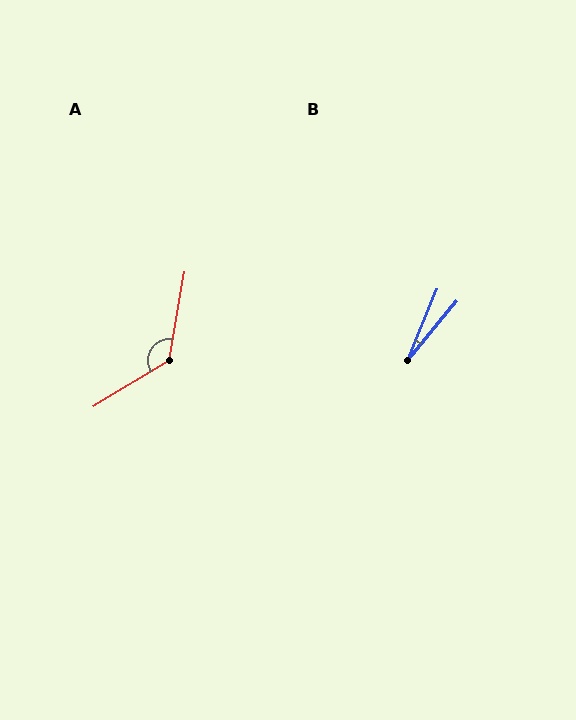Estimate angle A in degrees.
Approximately 131 degrees.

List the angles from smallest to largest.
B (17°), A (131°).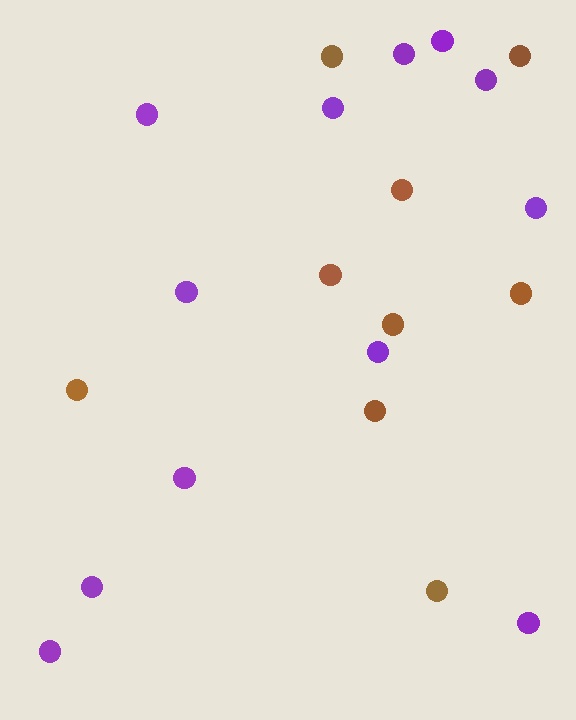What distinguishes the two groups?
There are 2 groups: one group of brown circles (9) and one group of purple circles (12).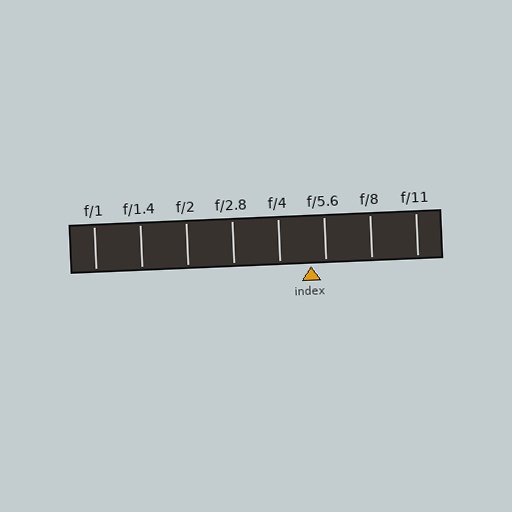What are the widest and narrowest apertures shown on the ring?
The widest aperture shown is f/1 and the narrowest is f/11.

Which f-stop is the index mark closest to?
The index mark is closest to f/5.6.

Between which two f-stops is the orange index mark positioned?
The index mark is between f/4 and f/5.6.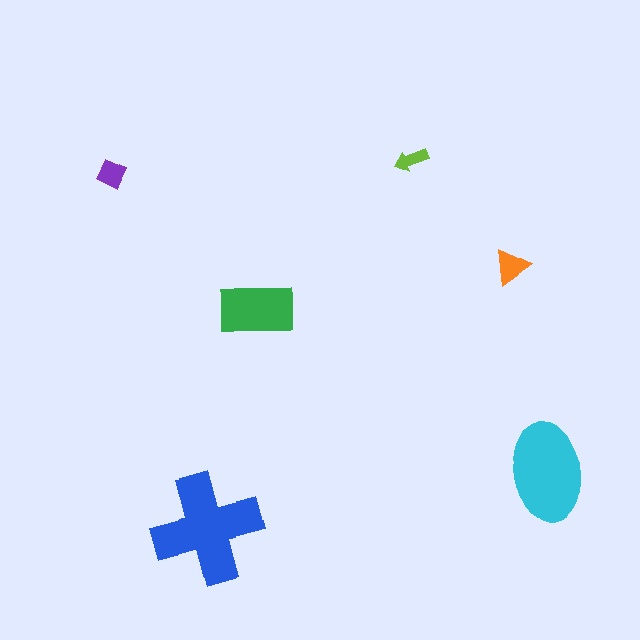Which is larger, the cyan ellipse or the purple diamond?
The cyan ellipse.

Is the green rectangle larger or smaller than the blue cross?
Smaller.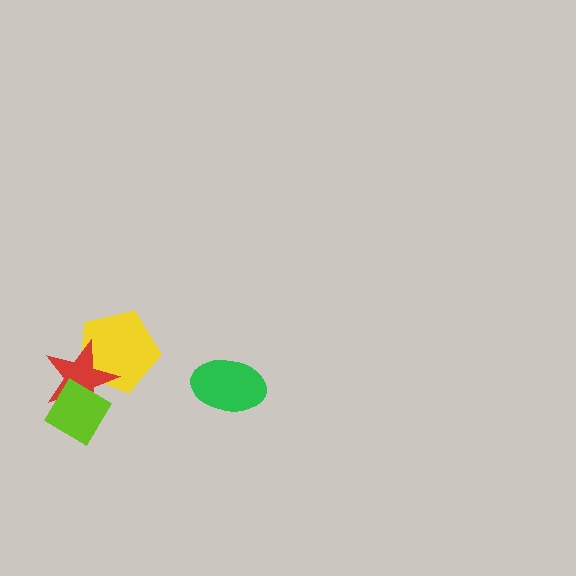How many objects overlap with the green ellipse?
0 objects overlap with the green ellipse.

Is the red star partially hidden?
Yes, it is partially covered by another shape.